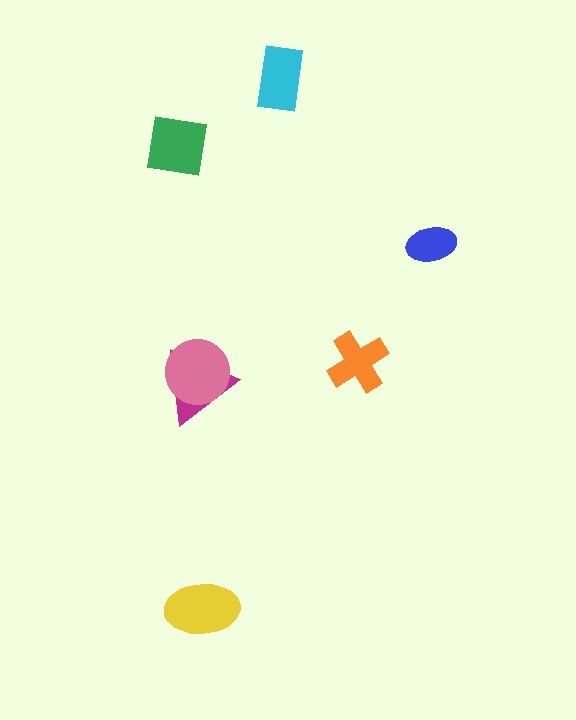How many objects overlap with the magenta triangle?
1 object overlaps with the magenta triangle.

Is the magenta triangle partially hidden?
Yes, it is partially covered by another shape.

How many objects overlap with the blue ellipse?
0 objects overlap with the blue ellipse.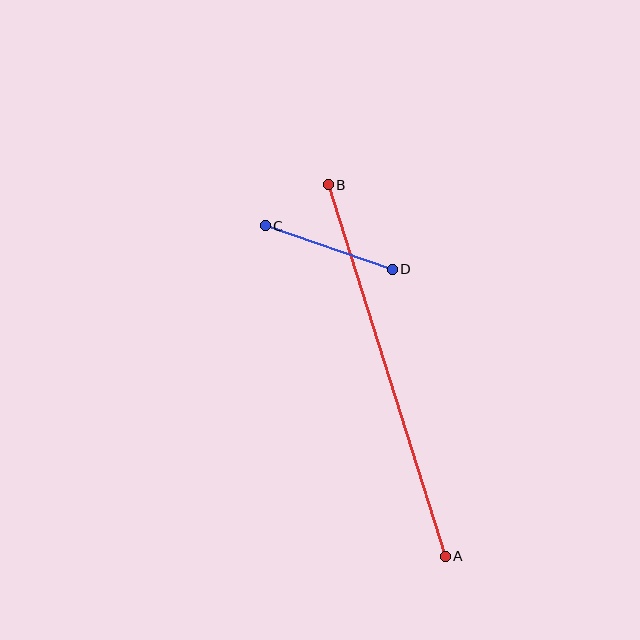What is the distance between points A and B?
The distance is approximately 389 pixels.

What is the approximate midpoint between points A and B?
The midpoint is at approximately (387, 370) pixels.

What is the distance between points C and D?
The distance is approximately 134 pixels.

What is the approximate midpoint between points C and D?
The midpoint is at approximately (329, 248) pixels.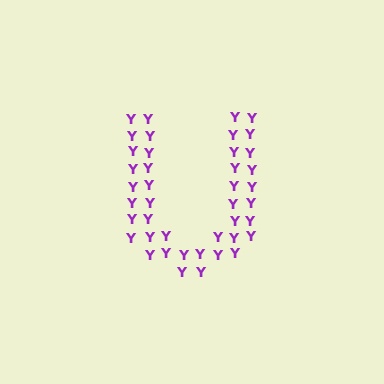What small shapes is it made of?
It is made of small letter Y's.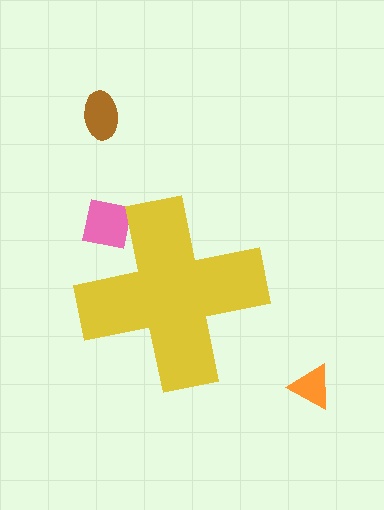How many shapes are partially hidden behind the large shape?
1 shape is partially hidden.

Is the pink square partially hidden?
Yes, the pink square is partially hidden behind the yellow cross.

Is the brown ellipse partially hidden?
No, the brown ellipse is fully visible.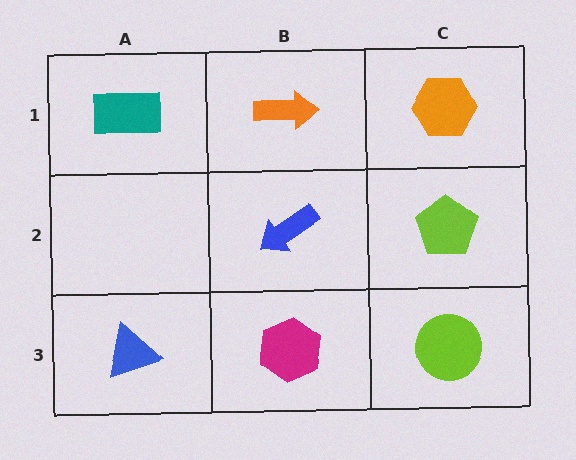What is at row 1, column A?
A teal rectangle.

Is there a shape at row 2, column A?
No, that cell is empty.